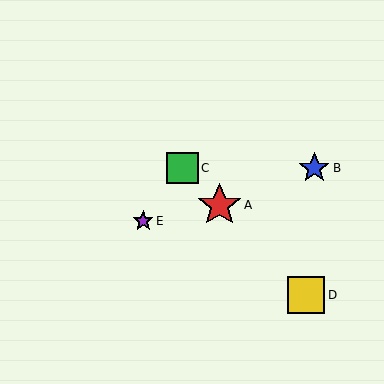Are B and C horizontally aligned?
Yes, both are at y≈168.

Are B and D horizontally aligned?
No, B is at y≈168 and D is at y≈295.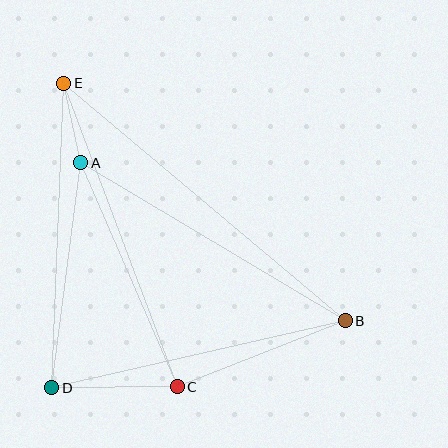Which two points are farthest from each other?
Points B and E are farthest from each other.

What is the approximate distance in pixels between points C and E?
The distance between C and E is approximately 324 pixels.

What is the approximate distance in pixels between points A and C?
The distance between A and C is approximately 244 pixels.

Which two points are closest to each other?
Points A and E are closest to each other.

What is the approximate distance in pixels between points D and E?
The distance between D and E is approximately 305 pixels.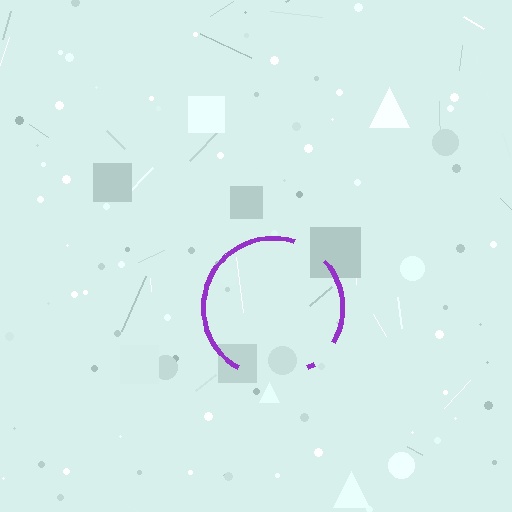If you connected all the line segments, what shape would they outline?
They would outline a circle.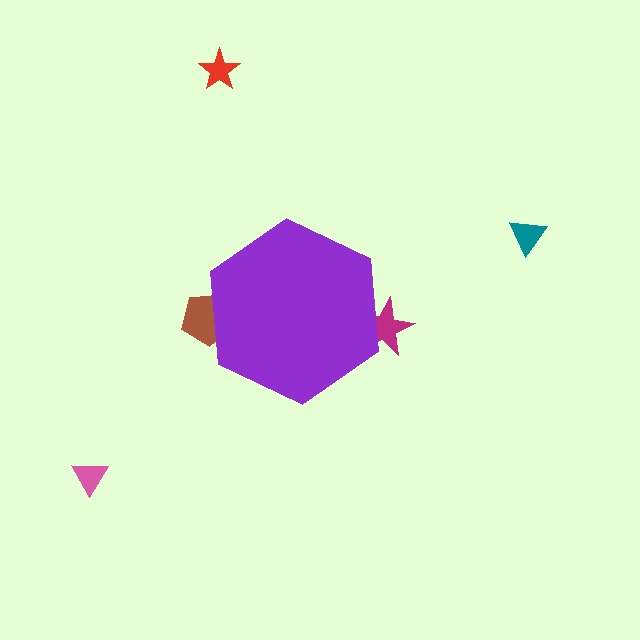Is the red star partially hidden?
No, the red star is fully visible.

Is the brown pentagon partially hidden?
Yes, the brown pentagon is partially hidden behind the purple hexagon.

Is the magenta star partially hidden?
Yes, the magenta star is partially hidden behind the purple hexagon.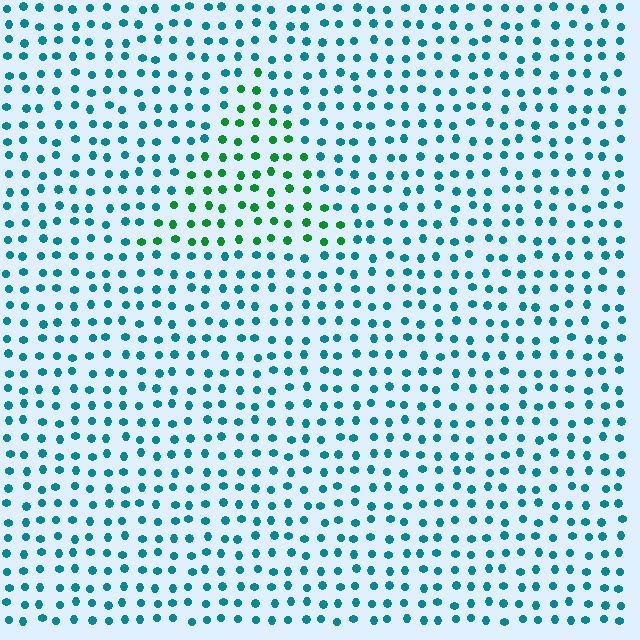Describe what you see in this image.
The image is filled with small teal elements in a uniform arrangement. A triangle-shaped region is visible where the elements are tinted to a slightly different hue, forming a subtle color boundary.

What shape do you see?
I see a triangle.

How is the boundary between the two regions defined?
The boundary is defined purely by a slight shift in hue (about 51 degrees). Spacing, size, and orientation are identical on both sides.